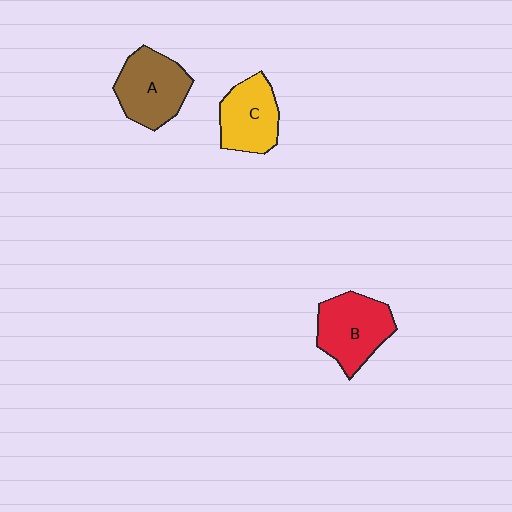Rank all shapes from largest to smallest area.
From largest to smallest: B (red), A (brown), C (yellow).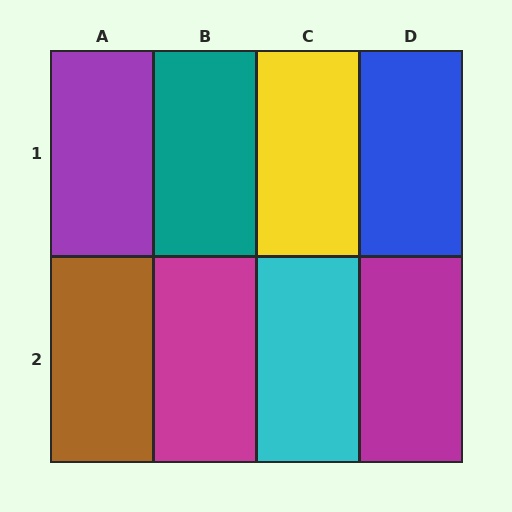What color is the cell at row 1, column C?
Yellow.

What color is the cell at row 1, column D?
Blue.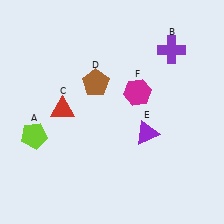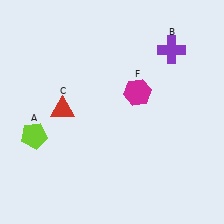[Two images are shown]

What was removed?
The purple triangle (E), the brown pentagon (D) were removed in Image 2.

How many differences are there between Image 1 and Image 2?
There are 2 differences between the two images.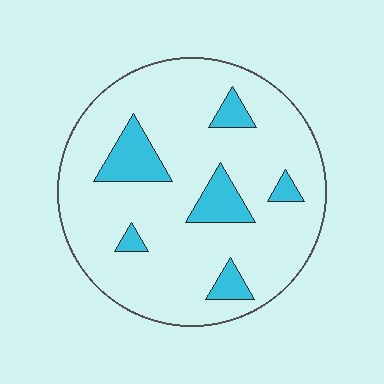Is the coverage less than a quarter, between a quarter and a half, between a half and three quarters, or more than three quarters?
Less than a quarter.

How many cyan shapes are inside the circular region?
6.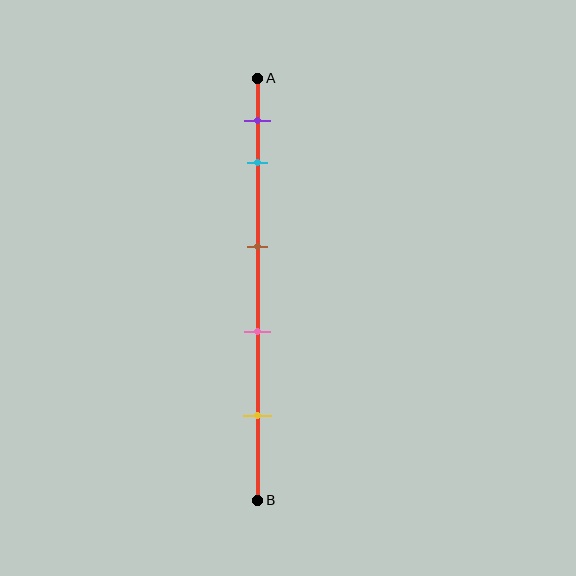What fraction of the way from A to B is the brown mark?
The brown mark is approximately 40% (0.4) of the way from A to B.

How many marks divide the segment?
There are 5 marks dividing the segment.